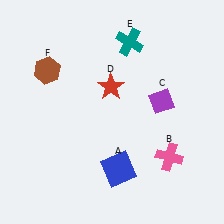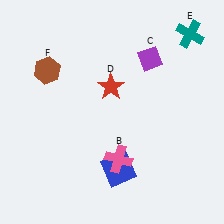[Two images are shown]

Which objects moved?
The objects that moved are: the pink cross (B), the purple diamond (C), the teal cross (E).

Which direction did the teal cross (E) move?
The teal cross (E) moved right.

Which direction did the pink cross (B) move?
The pink cross (B) moved left.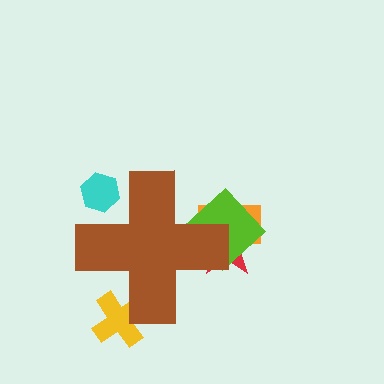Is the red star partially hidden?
Yes, the red star is partially hidden behind the brown cross.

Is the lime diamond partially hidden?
Yes, the lime diamond is partially hidden behind the brown cross.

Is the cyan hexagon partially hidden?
Yes, the cyan hexagon is partially hidden behind the brown cross.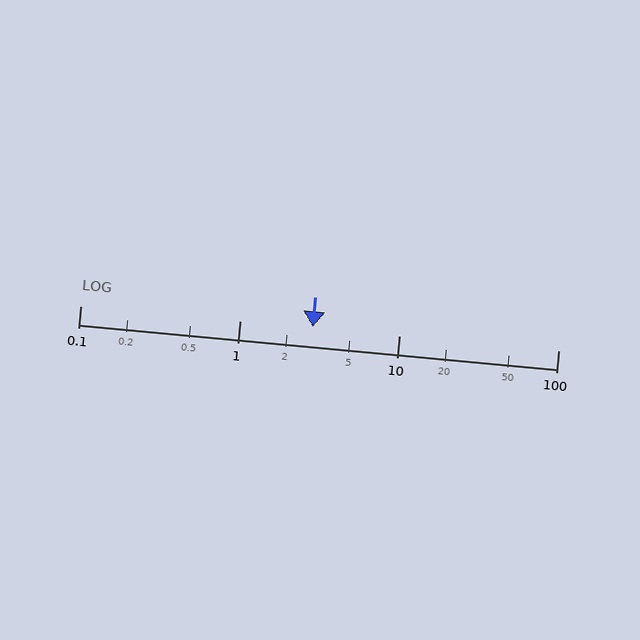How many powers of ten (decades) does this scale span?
The scale spans 3 decades, from 0.1 to 100.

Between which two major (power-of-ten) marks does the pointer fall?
The pointer is between 1 and 10.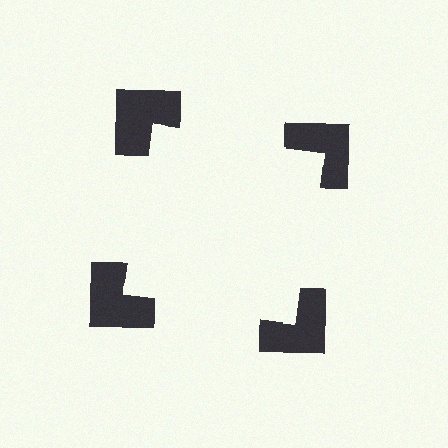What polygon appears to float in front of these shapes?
An illusory square — its edges are inferred from the aligned wedge cuts in the notched squares, not physically drawn.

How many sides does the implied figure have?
4 sides.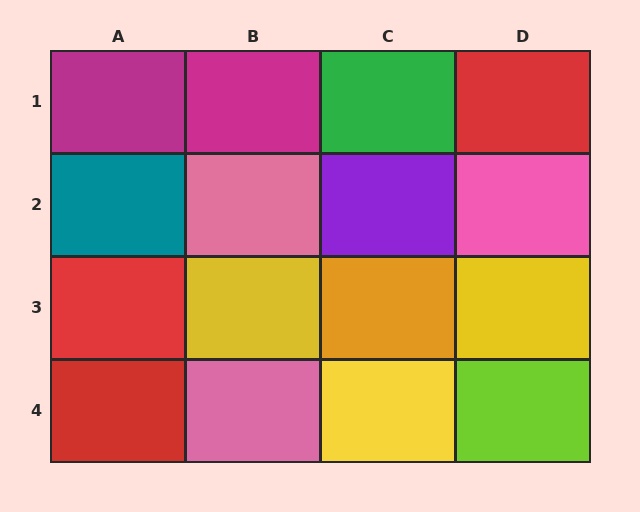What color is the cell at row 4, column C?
Yellow.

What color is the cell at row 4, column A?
Red.